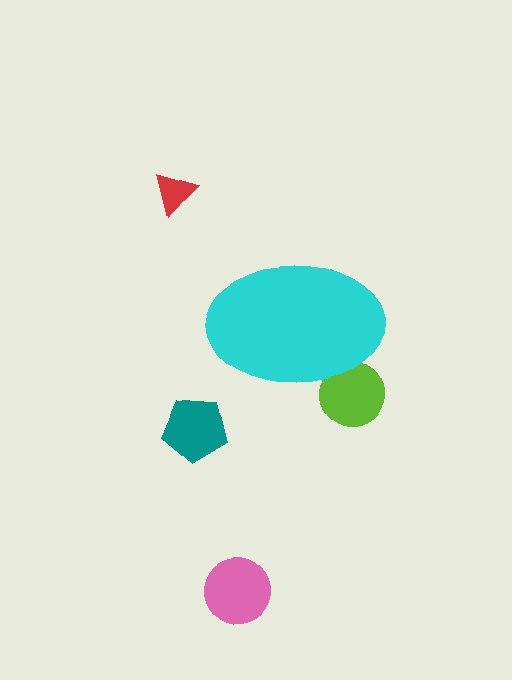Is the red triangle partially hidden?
No, the red triangle is fully visible.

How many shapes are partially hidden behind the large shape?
1 shape is partially hidden.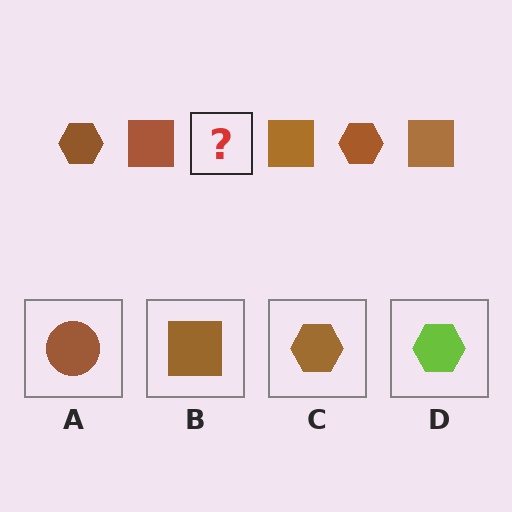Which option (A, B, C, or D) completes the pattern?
C.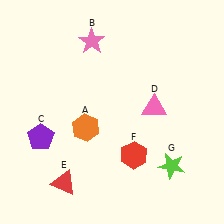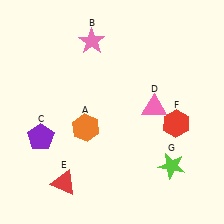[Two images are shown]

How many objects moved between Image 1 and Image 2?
1 object moved between the two images.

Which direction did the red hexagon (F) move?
The red hexagon (F) moved right.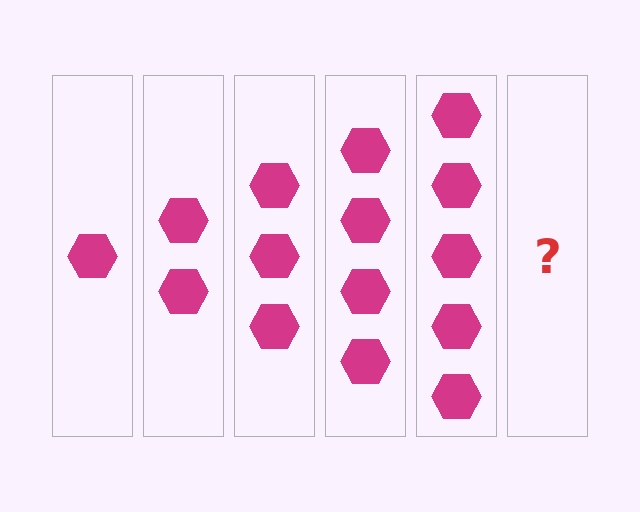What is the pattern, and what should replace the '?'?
The pattern is that each step adds one more hexagon. The '?' should be 6 hexagons.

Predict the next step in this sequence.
The next step is 6 hexagons.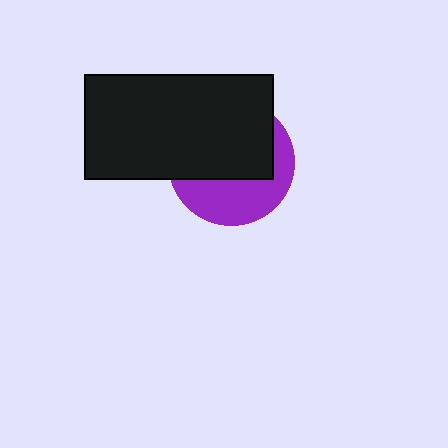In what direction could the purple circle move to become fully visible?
The purple circle could move down. That would shift it out from behind the black rectangle entirely.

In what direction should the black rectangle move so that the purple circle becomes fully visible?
The black rectangle should move up. That is the shortest direction to clear the overlap and leave the purple circle fully visible.